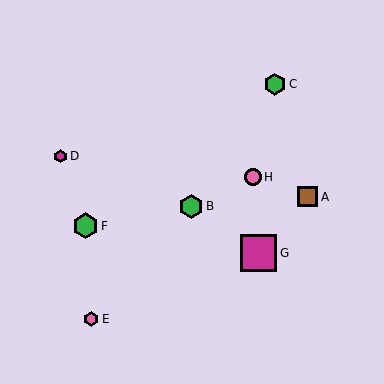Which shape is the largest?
The magenta square (labeled G) is the largest.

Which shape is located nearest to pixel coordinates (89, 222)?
The green hexagon (labeled F) at (85, 226) is nearest to that location.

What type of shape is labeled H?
Shape H is a pink circle.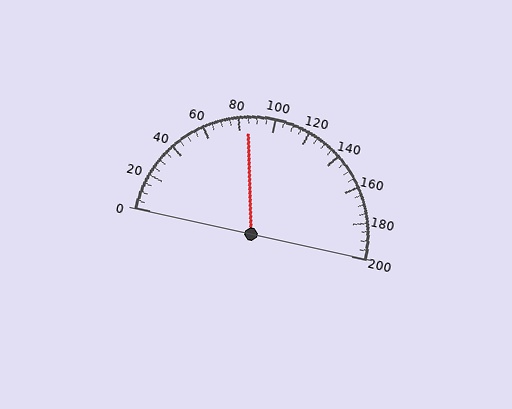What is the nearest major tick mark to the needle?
The nearest major tick mark is 80.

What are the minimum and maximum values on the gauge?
The gauge ranges from 0 to 200.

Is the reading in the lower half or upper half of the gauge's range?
The reading is in the lower half of the range (0 to 200).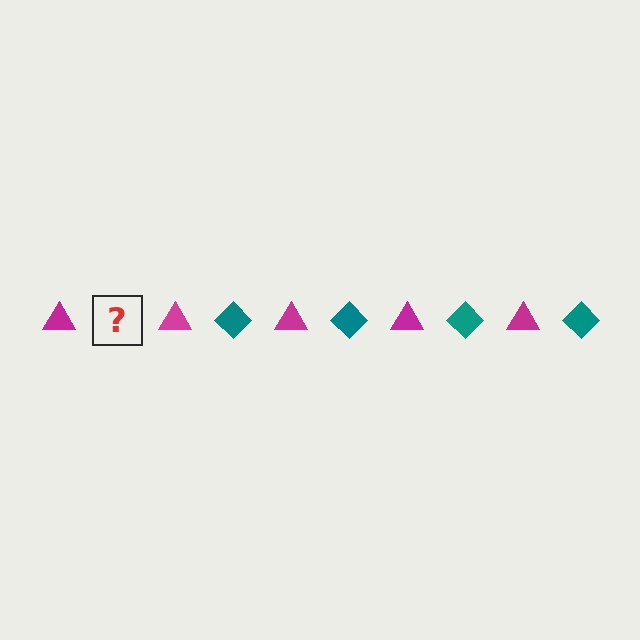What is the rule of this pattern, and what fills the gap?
The rule is that the pattern alternates between magenta triangle and teal diamond. The gap should be filled with a teal diamond.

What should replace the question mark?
The question mark should be replaced with a teal diamond.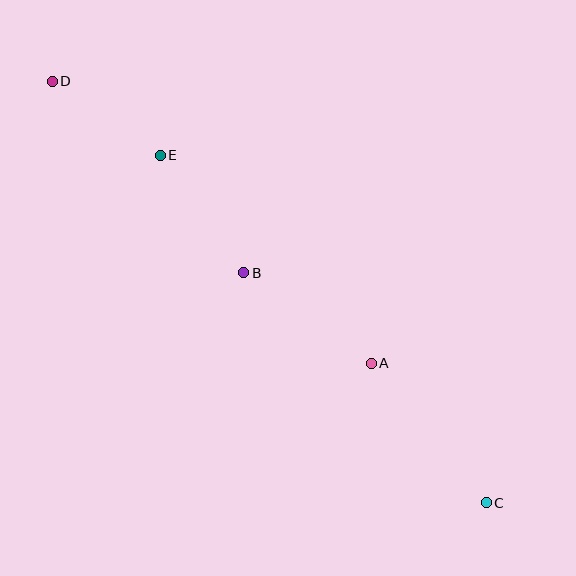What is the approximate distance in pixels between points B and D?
The distance between B and D is approximately 271 pixels.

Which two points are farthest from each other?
Points C and D are farthest from each other.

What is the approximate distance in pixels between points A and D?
The distance between A and D is approximately 426 pixels.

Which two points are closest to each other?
Points D and E are closest to each other.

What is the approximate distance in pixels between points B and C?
The distance between B and C is approximately 334 pixels.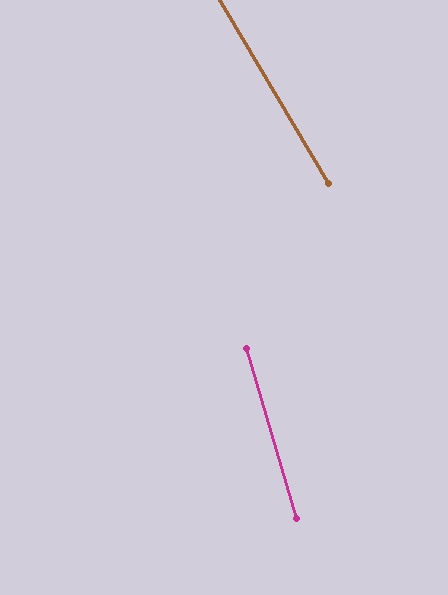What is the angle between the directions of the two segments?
Approximately 14 degrees.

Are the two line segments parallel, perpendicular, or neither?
Neither parallel nor perpendicular — they differ by about 14°.